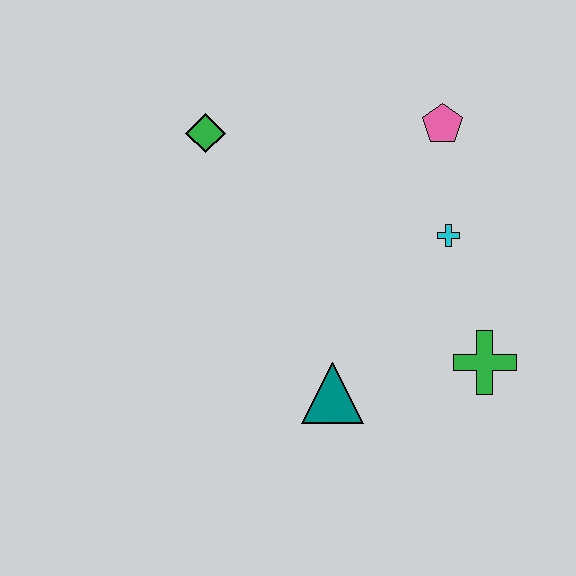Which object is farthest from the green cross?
The green diamond is farthest from the green cross.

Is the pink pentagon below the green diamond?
No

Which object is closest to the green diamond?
The pink pentagon is closest to the green diamond.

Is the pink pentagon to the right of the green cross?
No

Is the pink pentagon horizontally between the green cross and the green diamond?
Yes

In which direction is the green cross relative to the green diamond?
The green cross is to the right of the green diamond.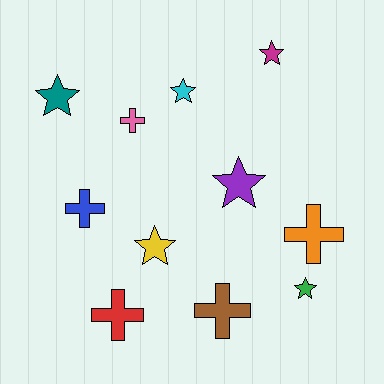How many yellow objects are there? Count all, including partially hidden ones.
There is 1 yellow object.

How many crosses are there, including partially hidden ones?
There are 5 crosses.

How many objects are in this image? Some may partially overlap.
There are 11 objects.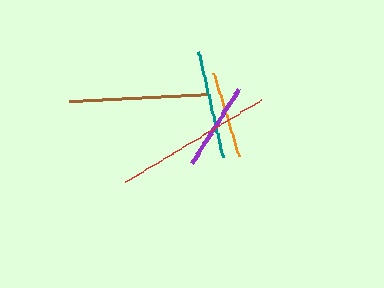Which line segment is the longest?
The red line is the longest at approximately 159 pixels.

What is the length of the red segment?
The red segment is approximately 159 pixels long.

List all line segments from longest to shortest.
From longest to shortest: red, brown, teal, purple, orange.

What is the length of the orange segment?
The orange segment is approximately 86 pixels long.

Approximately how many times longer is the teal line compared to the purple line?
The teal line is approximately 1.2 times the length of the purple line.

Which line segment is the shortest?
The orange line is the shortest at approximately 86 pixels.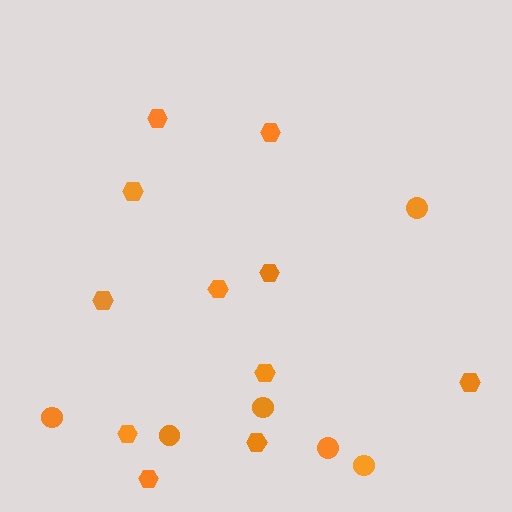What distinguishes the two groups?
There are 2 groups: one group of circles (6) and one group of hexagons (11).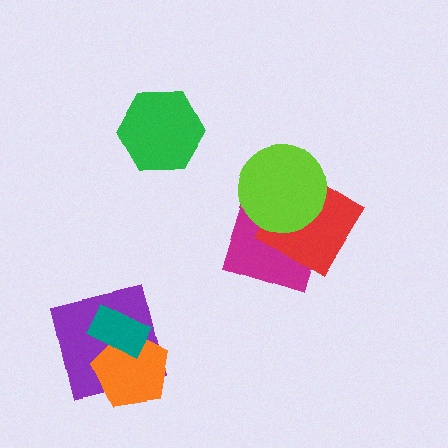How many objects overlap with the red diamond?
2 objects overlap with the red diamond.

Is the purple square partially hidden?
Yes, it is partially covered by another shape.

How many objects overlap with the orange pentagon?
2 objects overlap with the orange pentagon.